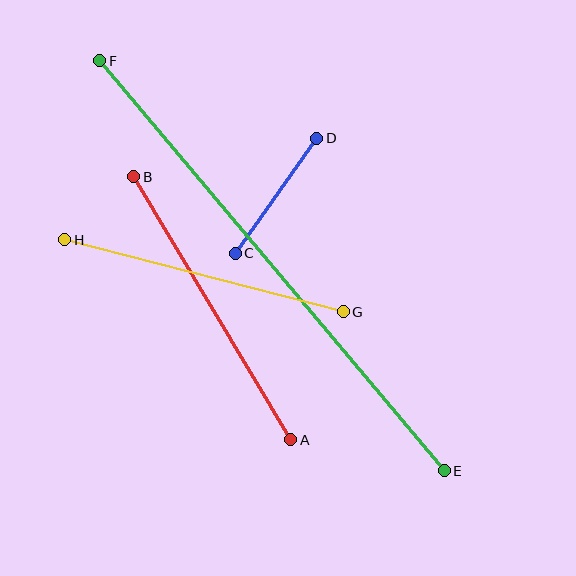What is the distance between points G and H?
The distance is approximately 288 pixels.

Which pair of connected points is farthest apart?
Points E and F are farthest apart.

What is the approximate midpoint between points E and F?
The midpoint is at approximately (272, 266) pixels.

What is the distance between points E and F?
The distance is approximately 535 pixels.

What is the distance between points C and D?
The distance is approximately 141 pixels.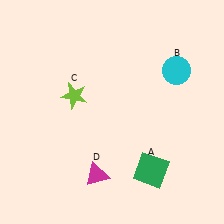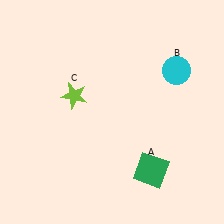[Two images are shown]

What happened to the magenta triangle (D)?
The magenta triangle (D) was removed in Image 2. It was in the bottom-left area of Image 1.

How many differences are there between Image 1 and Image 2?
There is 1 difference between the two images.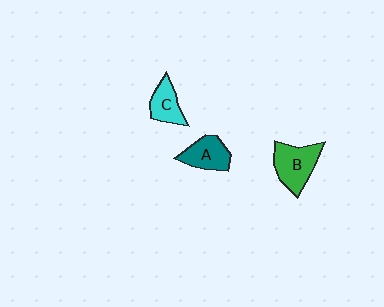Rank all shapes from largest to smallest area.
From largest to smallest: B (green), A (teal), C (cyan).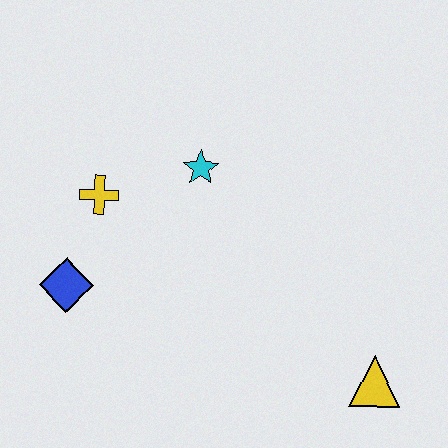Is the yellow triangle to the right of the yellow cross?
Yes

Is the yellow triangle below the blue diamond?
Yes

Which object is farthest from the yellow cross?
The yellow triangle is farthest from the yellow cross.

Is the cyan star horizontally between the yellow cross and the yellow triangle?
Yes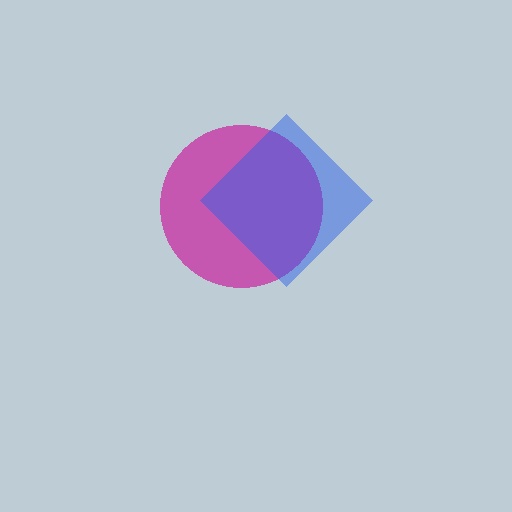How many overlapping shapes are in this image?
There are 2 overlapping shapes in the image.